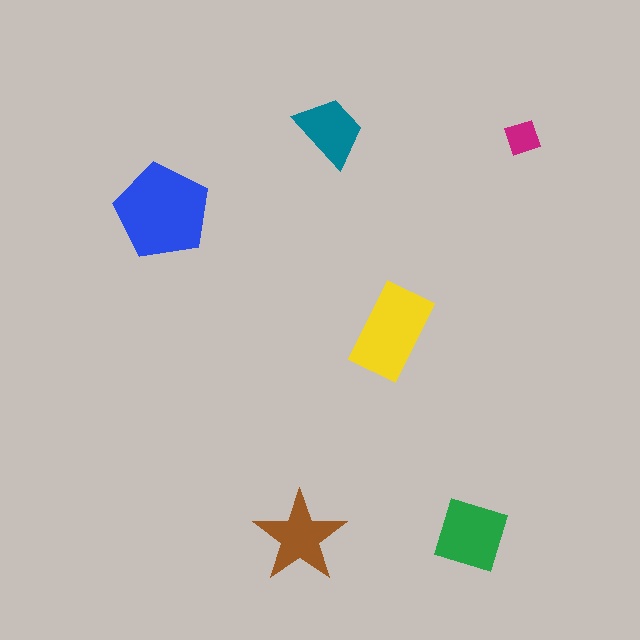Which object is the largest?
The blue pentagon.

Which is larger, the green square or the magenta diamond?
The green square.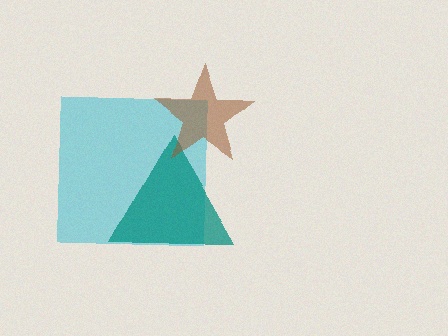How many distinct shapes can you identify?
There are 3 distinct shapes: a cyan square, a teal triangle, a brown star.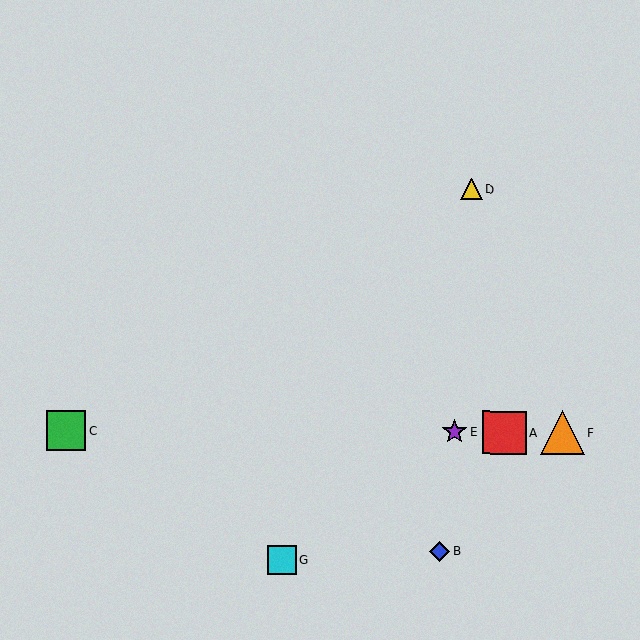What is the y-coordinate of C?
Object C is at y≈431.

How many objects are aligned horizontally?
4 objects (A, C, E, F) are aligned horizontally.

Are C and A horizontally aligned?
Yes, both are at y≈431.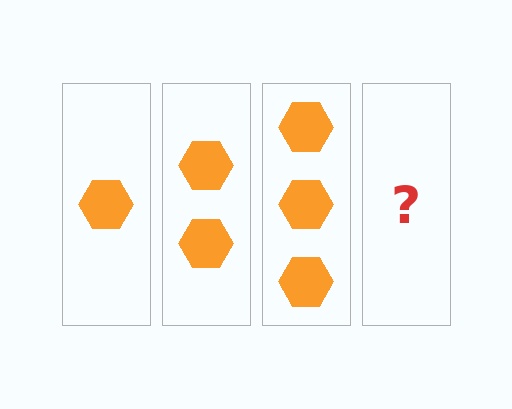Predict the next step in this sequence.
The next step is 4 hexagons.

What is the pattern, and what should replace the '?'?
The pattern is that each step adds one more hexagon. The '?' should be 4 hexagons.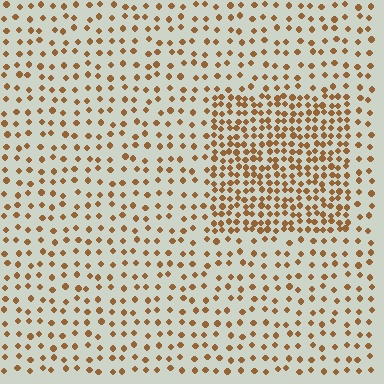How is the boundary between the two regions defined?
The boundary is defined by a change in element density (approximately 2.3x ratio). All elements are the same color, size, and shape.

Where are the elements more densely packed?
The elements are more densely packed inside the rectangle boundary.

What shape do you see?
I see a rectangle.